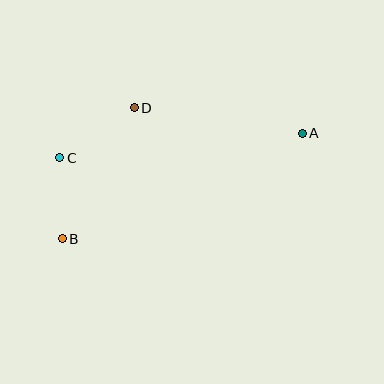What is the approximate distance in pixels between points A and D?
The distance between A and D is approximately 170 pixels.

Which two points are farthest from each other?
Points A and B are farthest from each other.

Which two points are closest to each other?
Points B and C are closest to each other.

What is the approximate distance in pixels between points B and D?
The distance between B and D is approximately 150 pixels.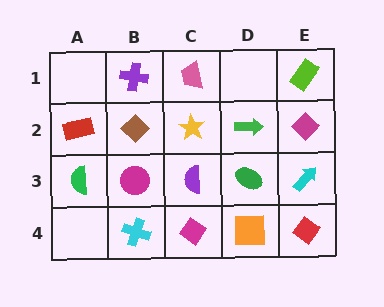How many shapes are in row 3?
5 shapes.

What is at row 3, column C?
A purple semicircle.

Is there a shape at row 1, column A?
No, that cell is empty.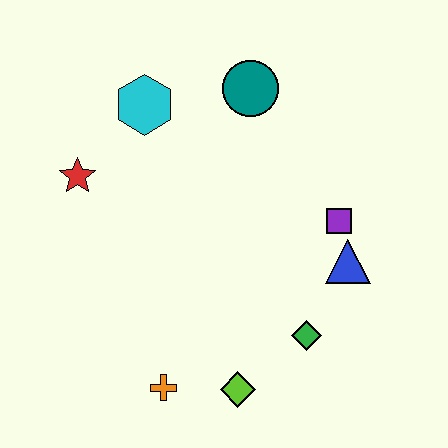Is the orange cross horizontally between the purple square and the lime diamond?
No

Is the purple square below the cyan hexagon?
Yes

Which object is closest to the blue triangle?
The purple square is closest to the blue triangle.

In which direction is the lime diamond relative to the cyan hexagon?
The lime diamond is below the cyan hexagon.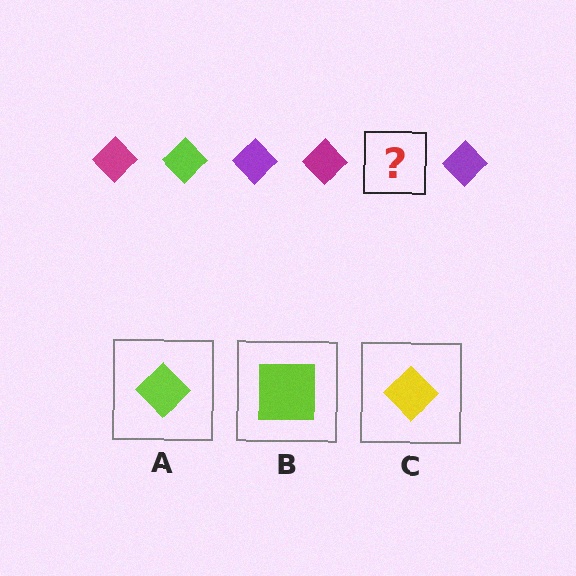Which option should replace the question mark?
Option A.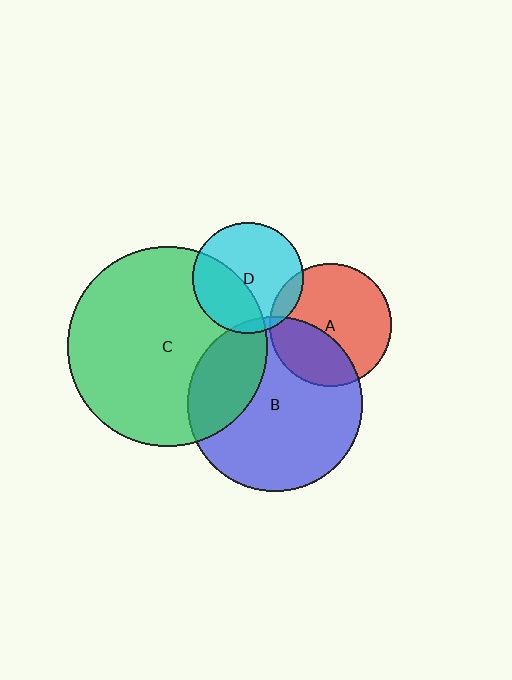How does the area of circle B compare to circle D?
Approximately 2.5 times.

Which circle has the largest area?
Circle C (green).